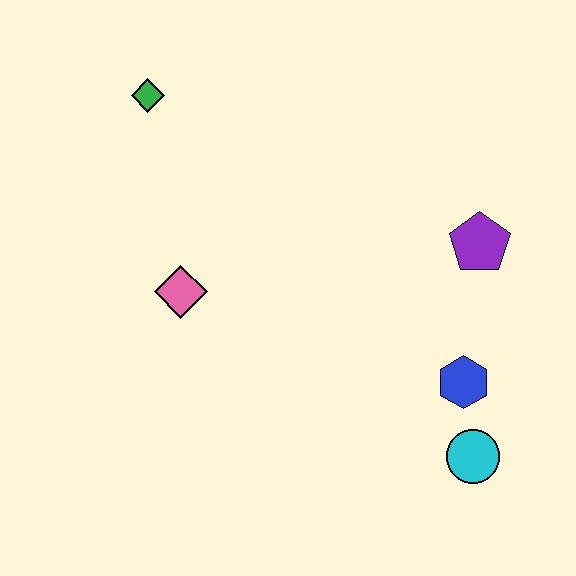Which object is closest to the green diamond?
The pink diamond is closest to the green diamond.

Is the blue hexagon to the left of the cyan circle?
Yes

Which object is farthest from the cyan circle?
The green diamond is farthest from the cyan circle.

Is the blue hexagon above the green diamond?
No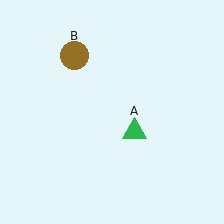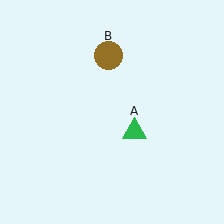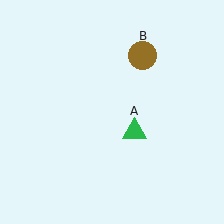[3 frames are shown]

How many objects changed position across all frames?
1 object changed position: brown circle (object B).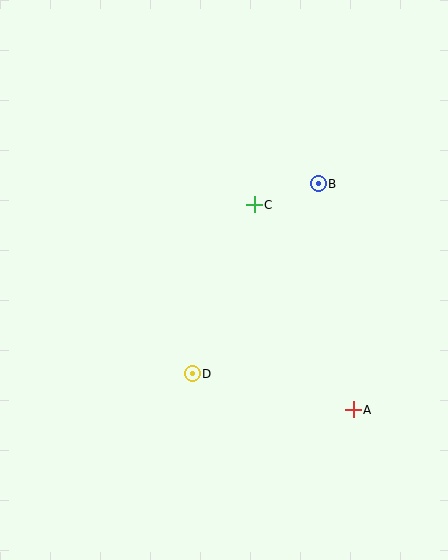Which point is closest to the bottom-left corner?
Point D is closest to the bottom-left corner.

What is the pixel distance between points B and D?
The distance between B and D is 228 pixels.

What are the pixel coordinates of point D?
Point D is at (192, 374).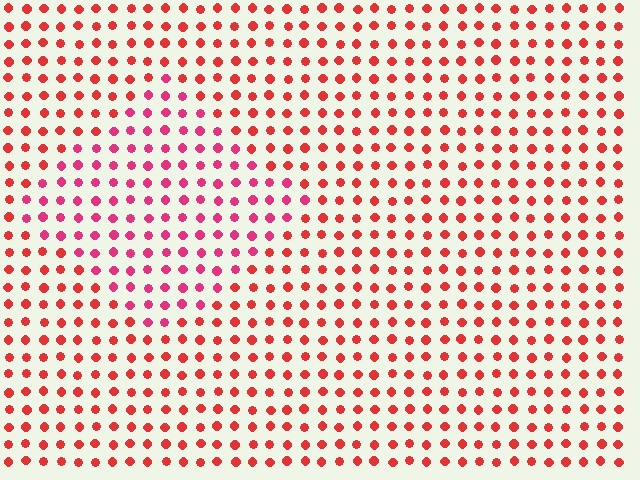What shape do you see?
I see a diamond.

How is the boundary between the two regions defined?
The boundary is defined purely by a slight shift in hue (about 26 degrees). Spacing, size, and orientation are identical on both sides.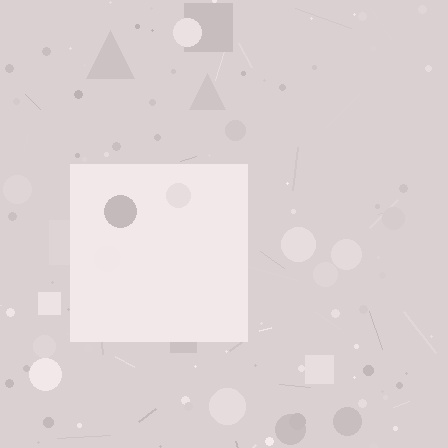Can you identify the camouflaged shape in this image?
The camouflaged shape is a square.